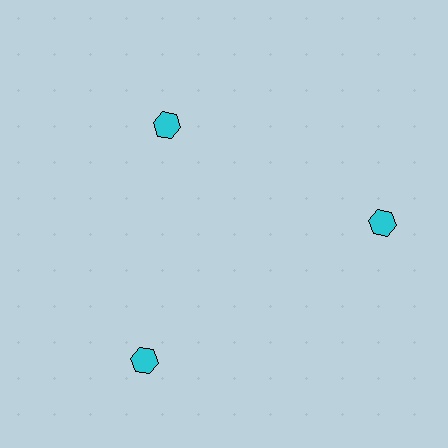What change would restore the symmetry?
The symmetry would be restored by moving it outward, back onto the ring so that all 3 hexagons sit at equal angles and equal distance from the center.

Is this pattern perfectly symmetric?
No. The 3 cyan hexagons are arranged in a ring, but one element near the 11 o'clock position is pulled inward toward the center, breaking the 3-fold rotational symmetry.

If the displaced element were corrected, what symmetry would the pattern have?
It would have 3-fold rotational symmetry — the pattern would map onto itself every 120 degrees.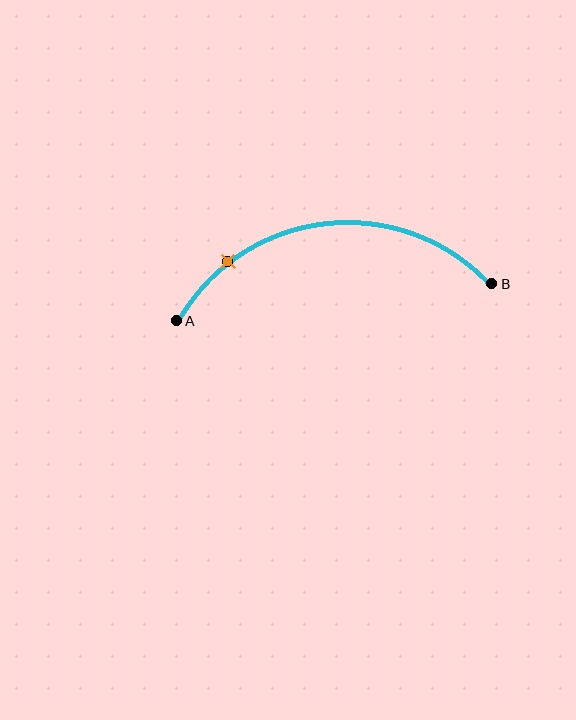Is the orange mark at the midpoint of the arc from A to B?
No. The orange mark lies on the arc but is closer to endpoint A. The arc midpoint would be at the point on the curve equidistant along the arc from both A and B.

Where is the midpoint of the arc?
The arc midpoint is the point on the curve farthest from the straight line joining A and B. It sits above that line.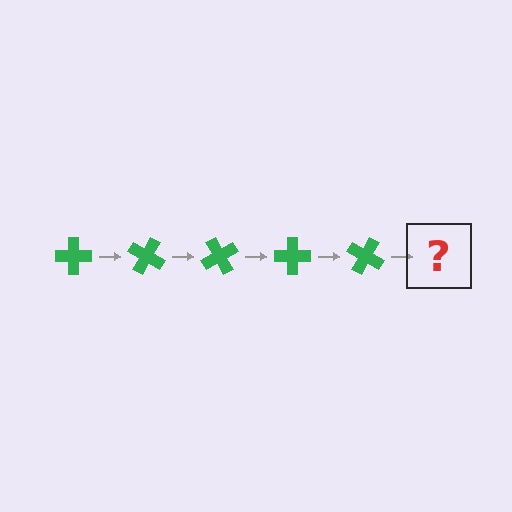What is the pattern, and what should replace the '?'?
The pattern is that the cross rotates 30 degrees each step. The '?' should be a green cross rotated 150 degrees.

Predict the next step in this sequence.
The next step is a green cross rotated 150 degrees.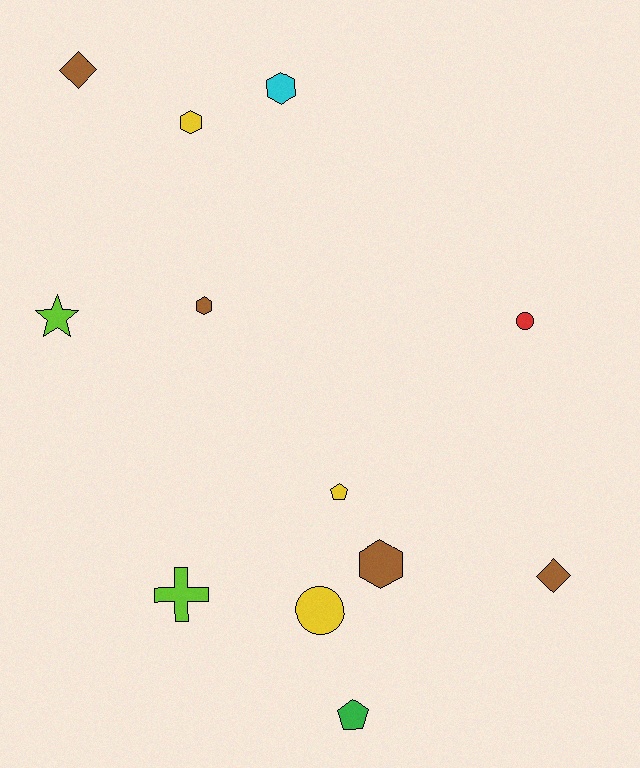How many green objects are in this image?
There is 1 green object.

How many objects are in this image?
There are 12 objects.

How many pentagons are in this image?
There are 2 pentagons.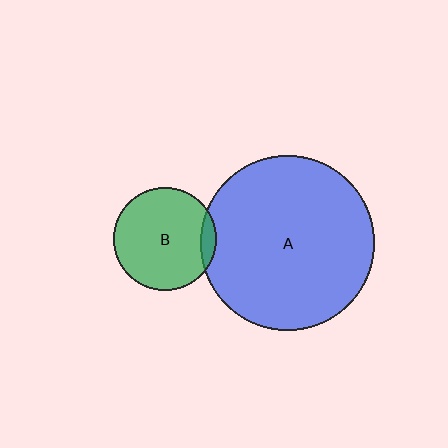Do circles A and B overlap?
Yes.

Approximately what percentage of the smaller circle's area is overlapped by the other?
Approximately 10%.